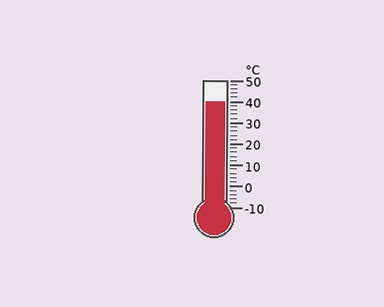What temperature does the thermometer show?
The thermometer shows approximately 40°C.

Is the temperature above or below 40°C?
The temperature is at 40°C.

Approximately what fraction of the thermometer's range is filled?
The thermometer is filled to approximately 85% of its range.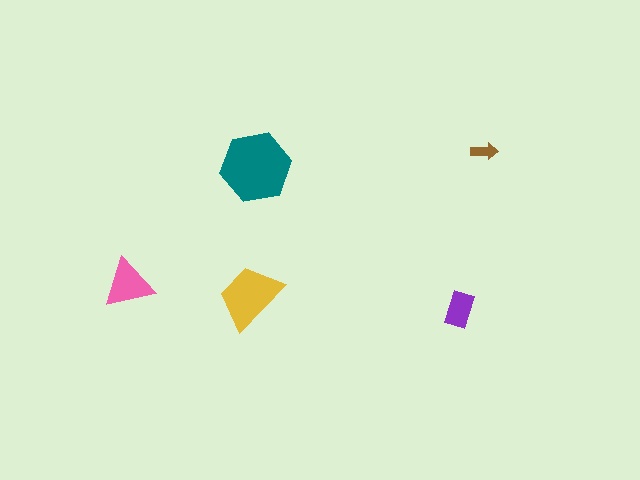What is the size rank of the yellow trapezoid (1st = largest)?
2nd.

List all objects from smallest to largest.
The brown arrow, the purple rectangle, the pink triangle, the yellow trapezoid, the teal hexagon.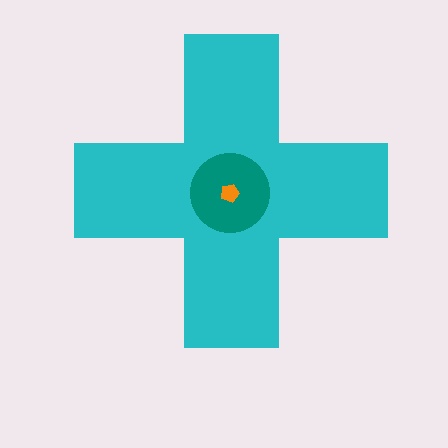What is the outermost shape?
The cyan cross.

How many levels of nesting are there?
3.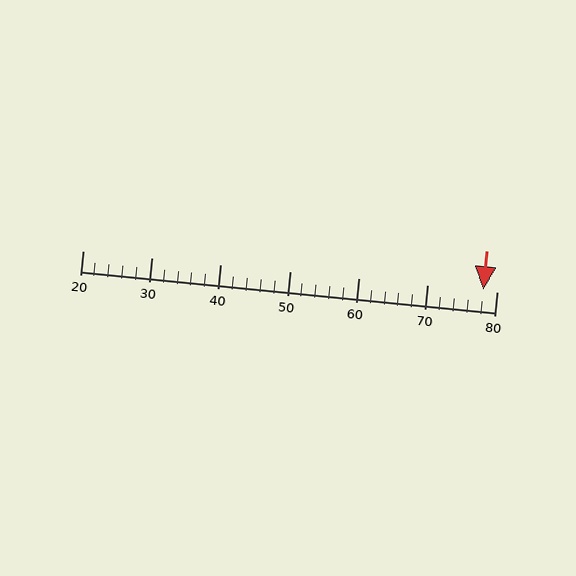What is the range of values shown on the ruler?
The ruler shows values from 20 to 80.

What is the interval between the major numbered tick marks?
The major tick marks are spaced 10 units apart.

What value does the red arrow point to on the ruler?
The red arrow points to approximately 78.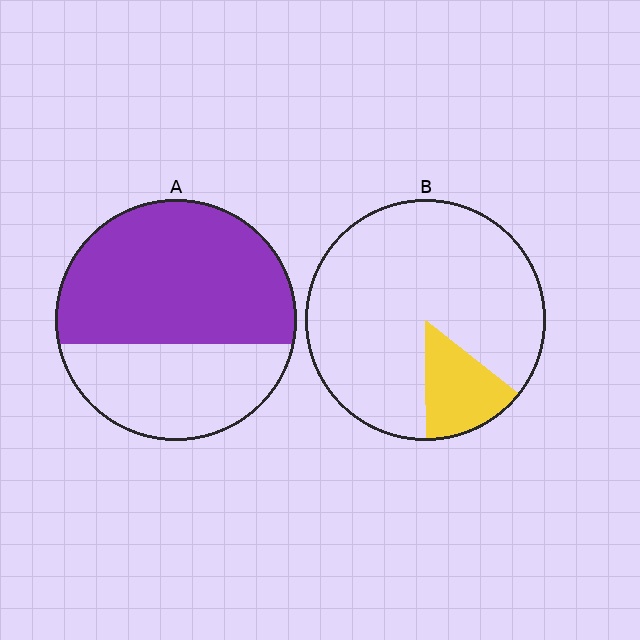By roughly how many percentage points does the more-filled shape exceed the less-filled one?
By roughly 50 percentage points (A over B).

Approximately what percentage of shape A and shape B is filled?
A is approximately 65% and B is approximately 15%.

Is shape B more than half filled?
No.